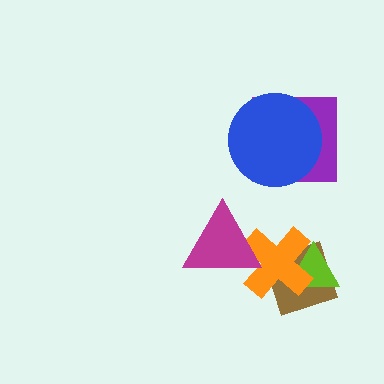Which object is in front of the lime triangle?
The orange cross is in front of the lime triangle.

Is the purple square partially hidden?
Yes, it is partially covered by another shape.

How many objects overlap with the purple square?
1 object overlaps with the purple square.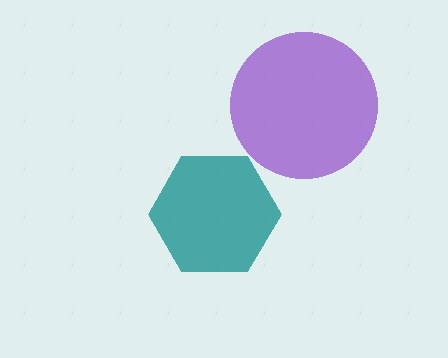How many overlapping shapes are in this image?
There are 2 overlapping shapes in the image.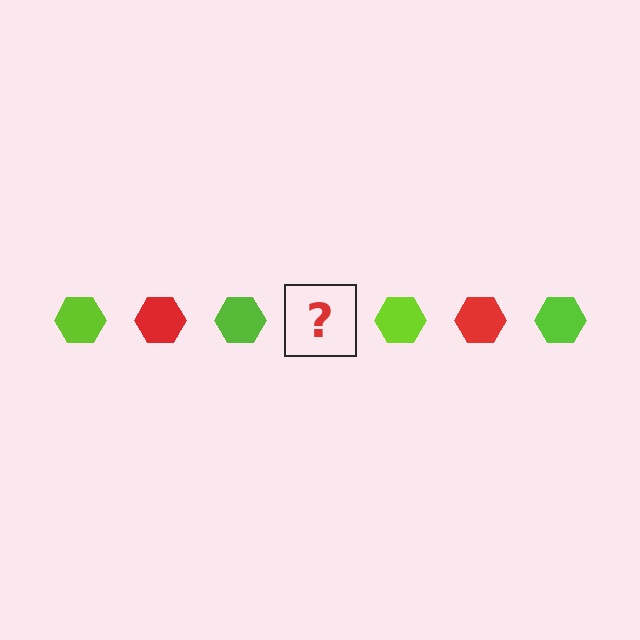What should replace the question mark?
The question mark should be replaced with a red hexagon.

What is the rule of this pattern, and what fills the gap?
The rule is that the pattern cycles through lime, red hexagons. The gap should be filled with a red hexagon.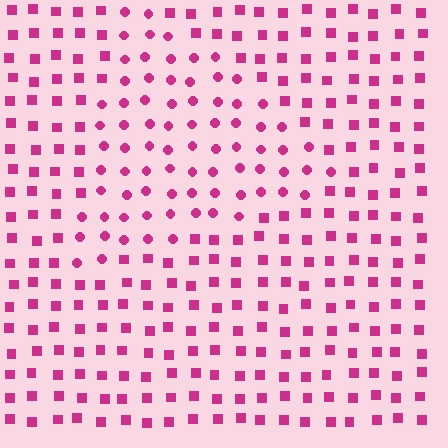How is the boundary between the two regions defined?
The boundary is defined by a change in element shape: circles inside vs. squares outside. All elements share the same color and spacing.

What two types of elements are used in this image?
The image uses circles inside the triangle region and squares outside it.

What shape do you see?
I see a triangle.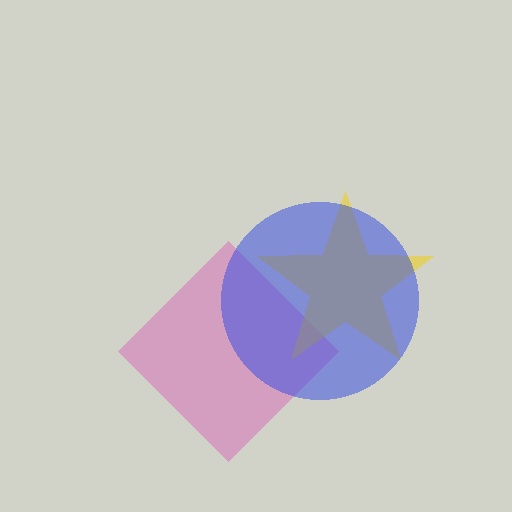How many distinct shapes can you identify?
There are 3 distinct shapes: a pink diamond, a yellow star, a blue circle.